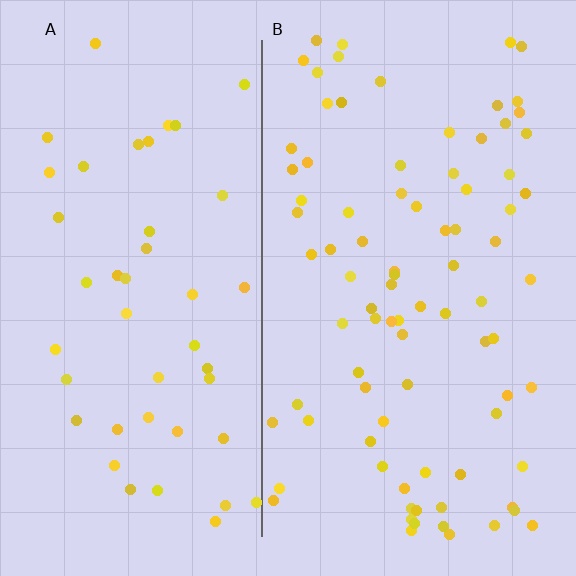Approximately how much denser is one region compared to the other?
Approximately 1.9× — region B over region A.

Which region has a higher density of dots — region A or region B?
B (the right).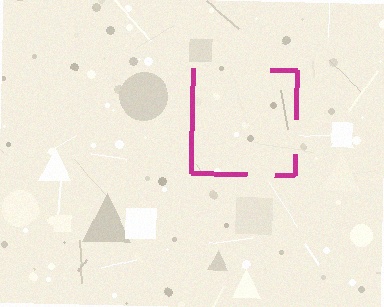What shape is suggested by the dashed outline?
The dashed outline suggests a square.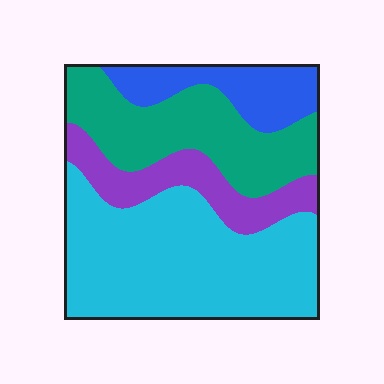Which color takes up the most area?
Cyan, at roughly 45%.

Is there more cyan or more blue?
Cyan.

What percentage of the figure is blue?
Blue takes up about one eighth (1/8) of the figure.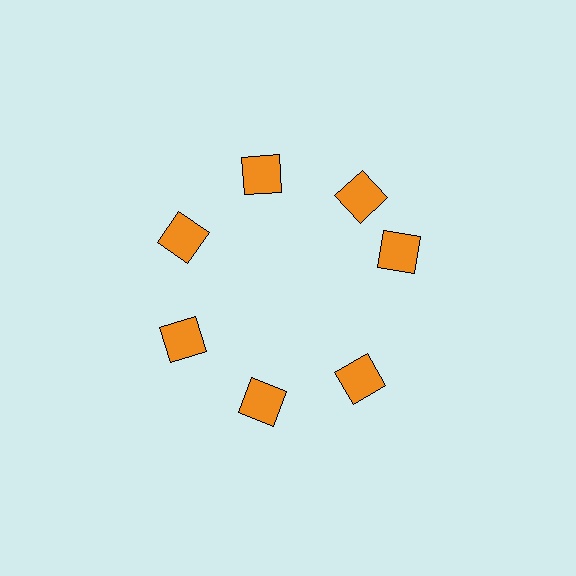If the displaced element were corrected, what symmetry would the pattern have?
It would have 7-fold rotational symmetry — the pattern would map onto itself every 51 degrees.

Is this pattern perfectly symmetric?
No. The 7 orange squares are arranged in a ring, but one element near the 3 o'clock position is rotated out of alignment along the ring, breaking the 7-fold rotational symmetry.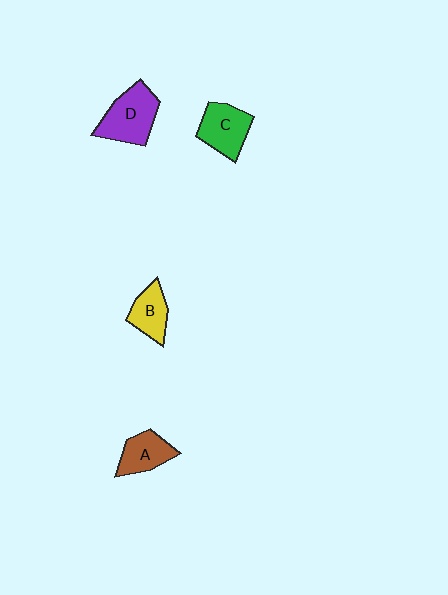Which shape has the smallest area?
Shape B (yellow).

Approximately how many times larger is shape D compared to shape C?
Approximately 1.2 times.